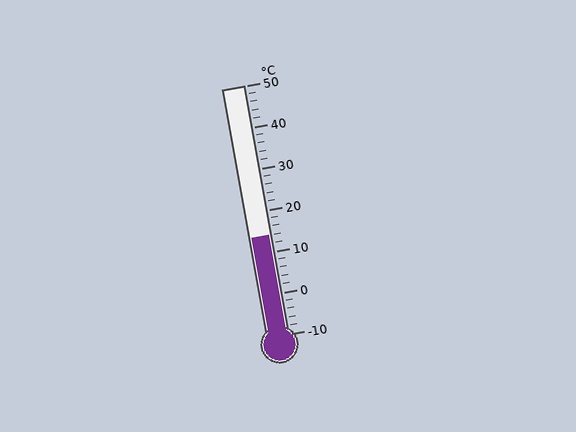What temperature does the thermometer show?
The thermometer shows approximately 14°C.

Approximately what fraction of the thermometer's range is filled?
The thermometer is filled to approximately 40% of its range.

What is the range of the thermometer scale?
The thermometer scale ranges from -10°C to 50°C.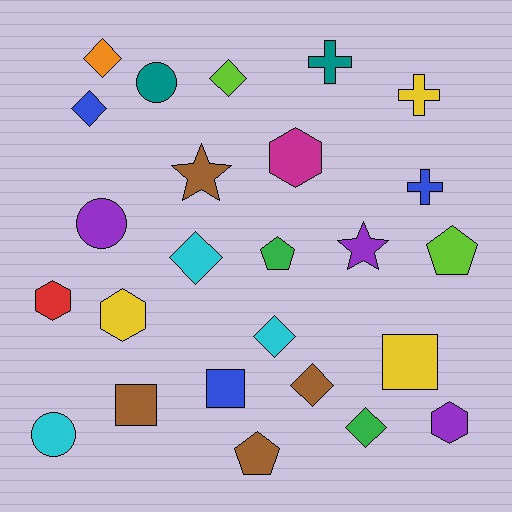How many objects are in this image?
There are 25 objects.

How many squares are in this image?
There are 3 squares.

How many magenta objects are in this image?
There is 1 magenta object.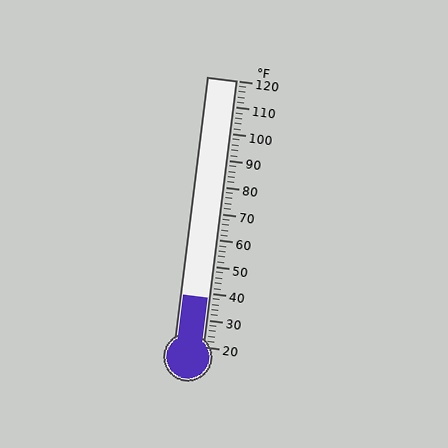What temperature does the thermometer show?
The thermometer shows approximately 38°F.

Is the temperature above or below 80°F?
The temperature is below 80°F.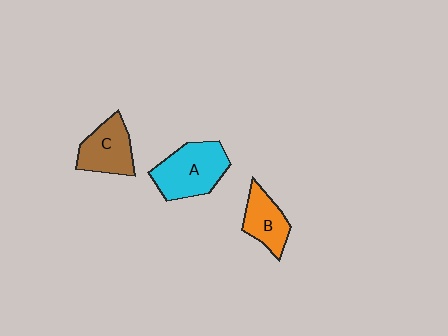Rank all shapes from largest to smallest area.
From largest to smallest: A (cyan), C (brown), B (orange).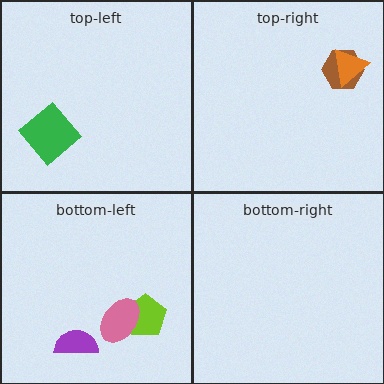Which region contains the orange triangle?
The top-right region.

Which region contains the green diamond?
The top-left region.